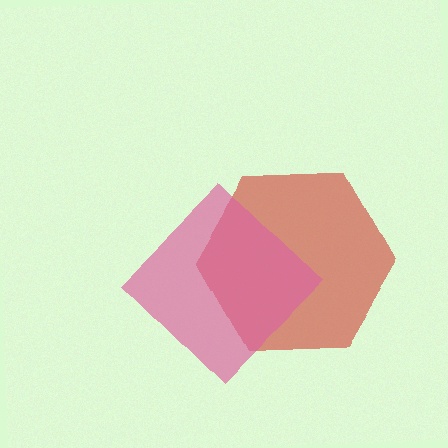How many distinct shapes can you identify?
There are 2 distinct shapes: a red hexagon, a pink diamond.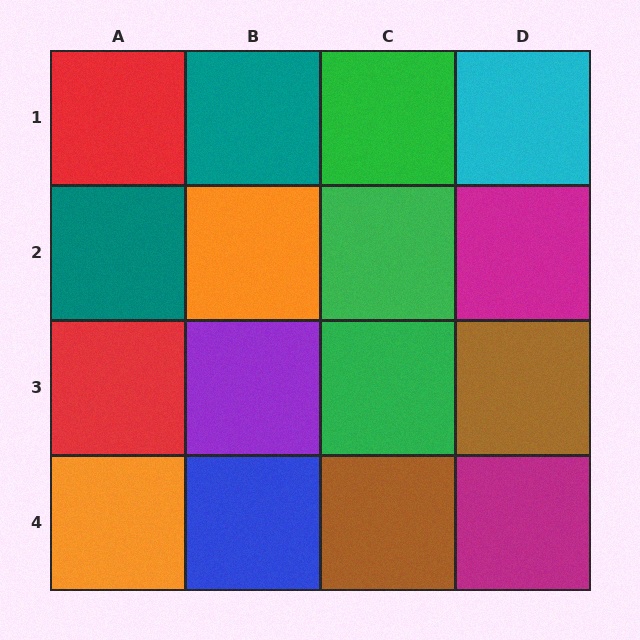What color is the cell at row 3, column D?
Brown.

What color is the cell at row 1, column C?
Green.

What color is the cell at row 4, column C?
Brown.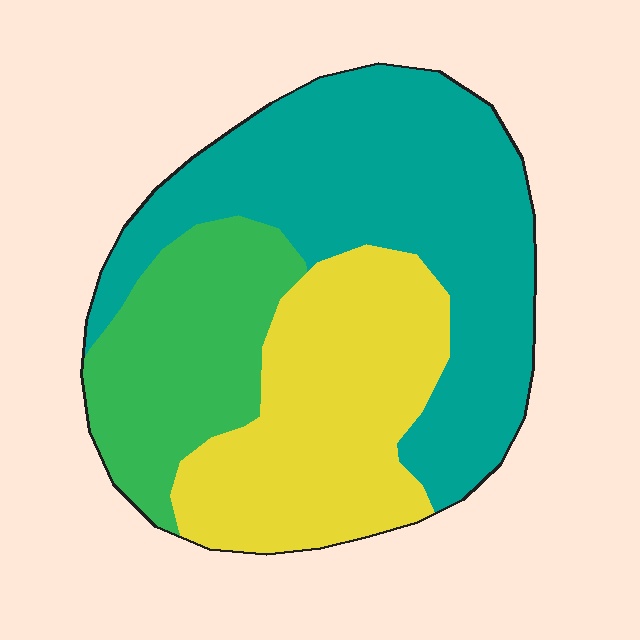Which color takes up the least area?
Green, at roughly 25%.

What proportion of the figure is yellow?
Yellow covers about 30% of the figure.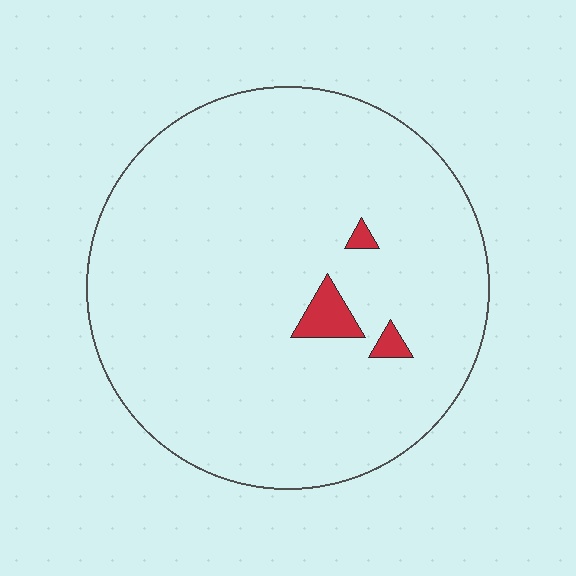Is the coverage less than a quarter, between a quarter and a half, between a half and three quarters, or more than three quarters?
Less than a quarter.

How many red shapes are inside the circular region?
3.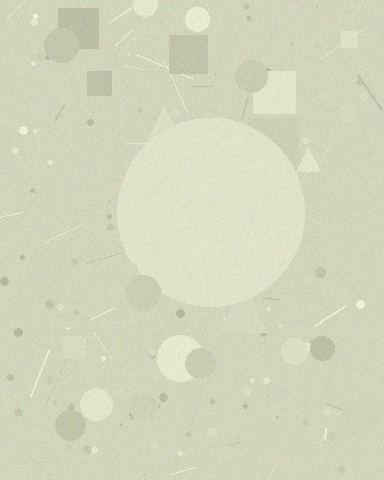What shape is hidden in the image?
A circle is hidden in the image.